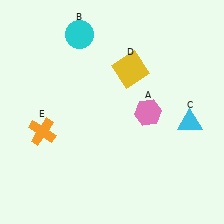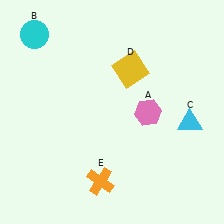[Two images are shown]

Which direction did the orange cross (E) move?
The orange cross (E) moved right.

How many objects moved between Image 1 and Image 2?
2 objects moved between the two images.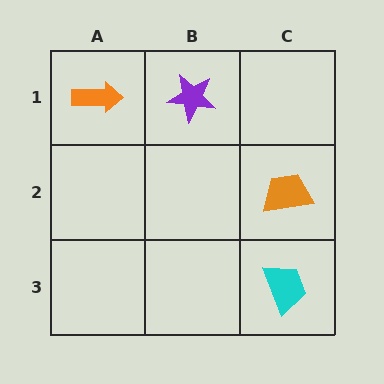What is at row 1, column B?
A purple star.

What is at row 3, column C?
A cyan trapezoid.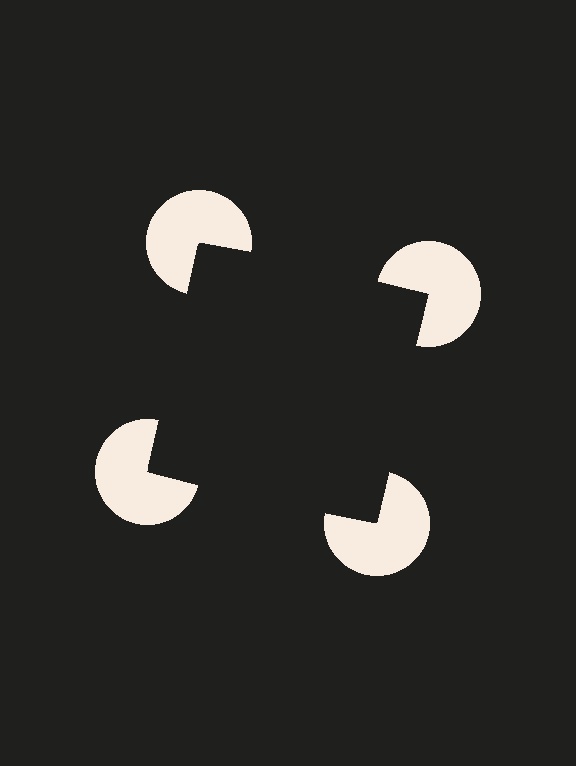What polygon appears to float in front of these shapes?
An illusory square — its edges are inferred from the aligned wedge cuts in the pac-man discs, not physically drawn.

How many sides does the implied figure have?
4 sides.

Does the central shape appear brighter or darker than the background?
It typically appears slightly darker than the background, even though no actual brightness change is drawn.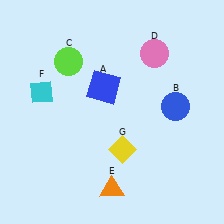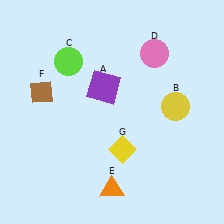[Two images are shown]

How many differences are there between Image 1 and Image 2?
There are 3 differences between the two images.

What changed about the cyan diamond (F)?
In Image 1, F is cyan. In Image 2, it changed to brown.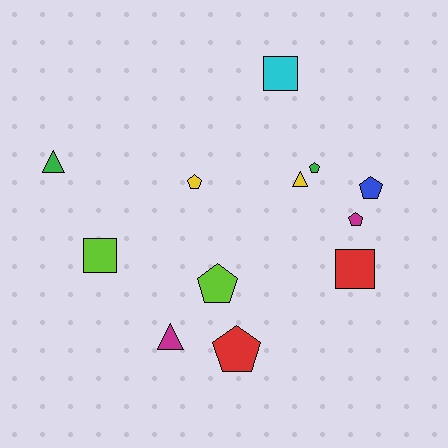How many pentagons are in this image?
There are 6 pentagons.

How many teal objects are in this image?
There are no teal objects.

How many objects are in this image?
There are 12 objects.